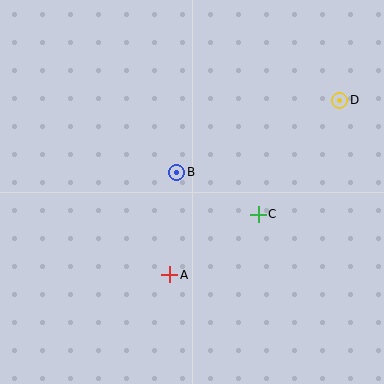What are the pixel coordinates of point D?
Point D is at (340, 100).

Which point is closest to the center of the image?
Point B at (177, 172) is closest to the center.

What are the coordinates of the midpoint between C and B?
The midpoint between C and B is at (218, 193).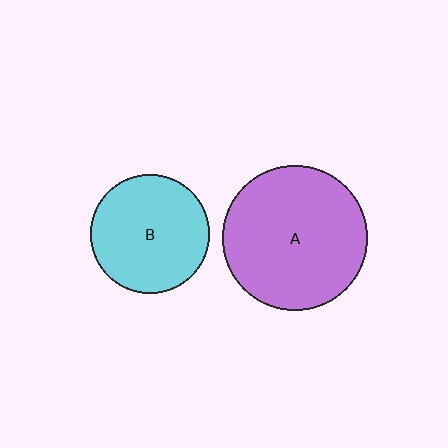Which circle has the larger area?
Circle A (purple).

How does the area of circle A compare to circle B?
Approximately 1.5 times.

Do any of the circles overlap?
No, none of the circles overlap.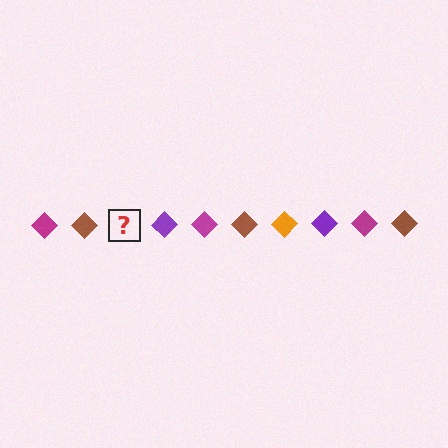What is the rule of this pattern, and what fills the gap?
The rule is that the pattern cycles through magenta, brown, orange, purple diamonds. The gap should be filled with an orange diamond.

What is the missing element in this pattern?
The missing element is an orange diamond.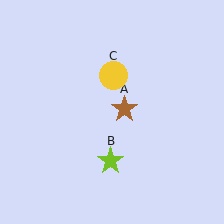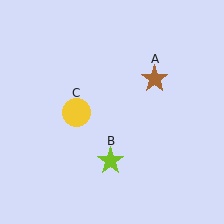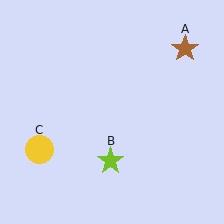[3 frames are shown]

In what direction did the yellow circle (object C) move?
The yellow circle (object C) moved down and to the left.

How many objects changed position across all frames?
2 objects changed position: brown star (object A), yellow circle (object C).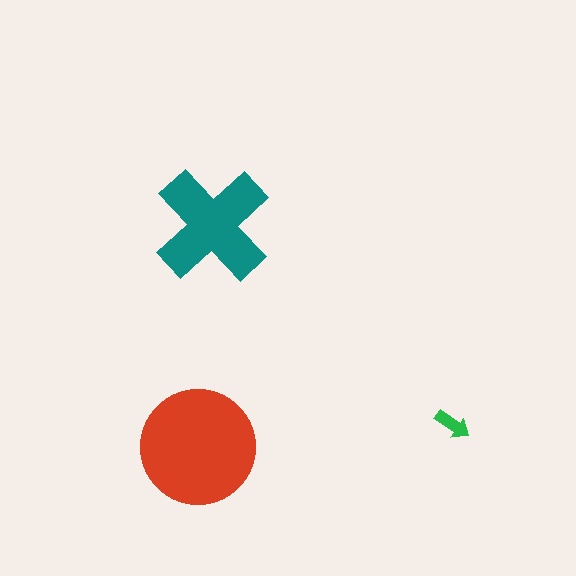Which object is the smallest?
The green arrow.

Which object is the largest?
The red circle.